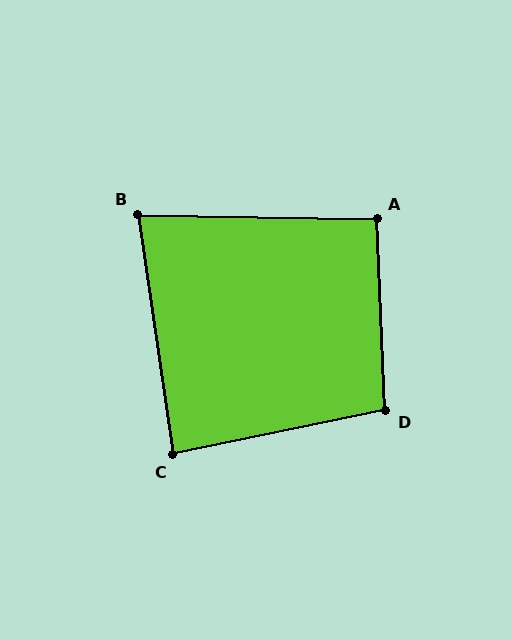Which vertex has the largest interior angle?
D, at approximately 99 degrees.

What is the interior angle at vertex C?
Approximately 87 degrees (approximately right).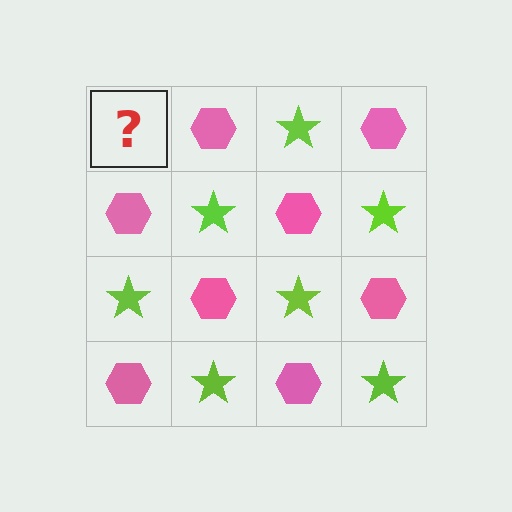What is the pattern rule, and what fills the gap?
The rule is that it alternates lime star and pink hexagon in a checkerboard pattern. The gap should be filled with a lime star.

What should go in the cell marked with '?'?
The missing cell should contain a lime star.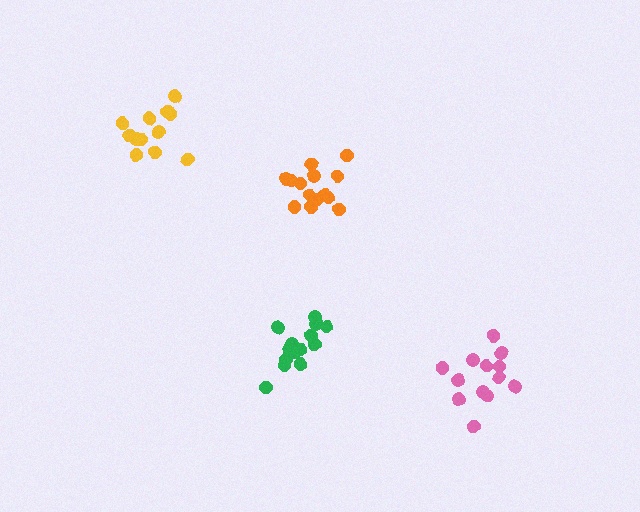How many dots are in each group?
Group 1: 12 dots, Group 2: 15 dots, Group 3: 13 dots, Group 4: 14 dots (54 total).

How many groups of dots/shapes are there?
There are 4 groups.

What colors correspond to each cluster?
The clusters are colored: yellow, green, pink, orange.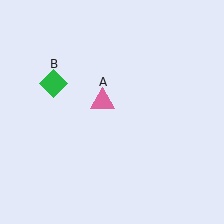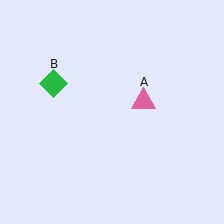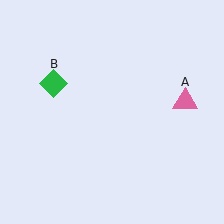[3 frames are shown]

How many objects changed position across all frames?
1 object changed position: pink triangle (object A).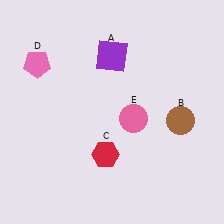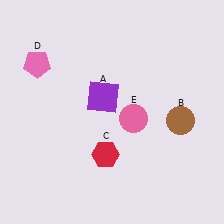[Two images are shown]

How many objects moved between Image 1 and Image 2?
1 object moved between the two images.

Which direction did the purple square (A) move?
The purple square (A) moved down.